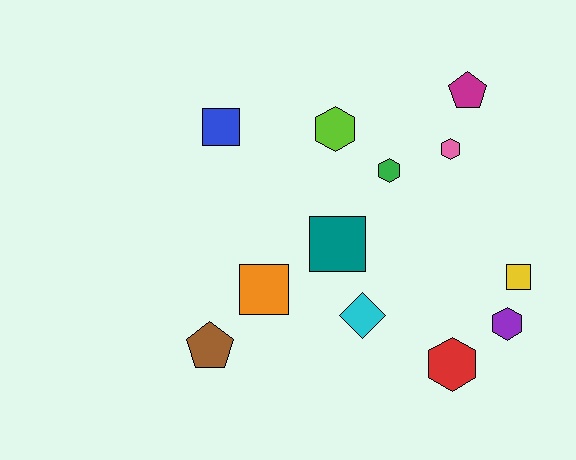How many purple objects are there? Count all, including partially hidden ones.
There is 1 purple object.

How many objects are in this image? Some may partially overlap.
There are 12 objects.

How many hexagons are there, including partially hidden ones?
There are 5 hexagons.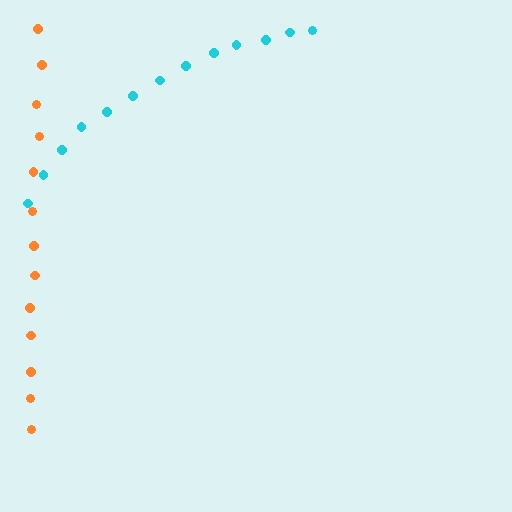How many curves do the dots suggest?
There are 2 distinct paths.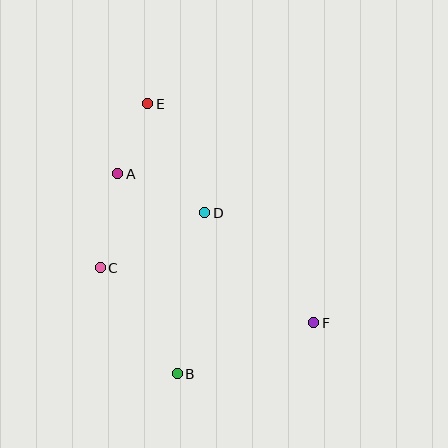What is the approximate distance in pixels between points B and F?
The distance between B and F is approximately 146 pixels.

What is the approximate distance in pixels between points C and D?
The distance between C and D is approximately 118 pixels.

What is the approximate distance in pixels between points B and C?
The distance between B and C is approximately 131 pixels.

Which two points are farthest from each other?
Points E and F are farthest from each other.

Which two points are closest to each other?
Points A and E are closest to each other.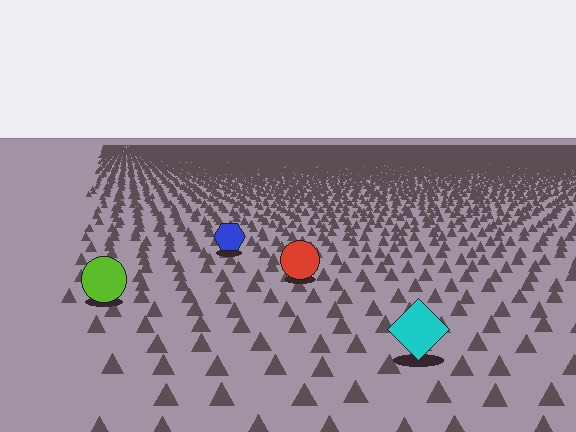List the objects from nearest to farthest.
From nearest to farthest: the cyan diamond, the lime circle, the red circle, the blue hexagon.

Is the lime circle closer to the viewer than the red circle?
Yes. The lime circle is closer — you can tell from the texture gradient: the ground texture is coarser near it.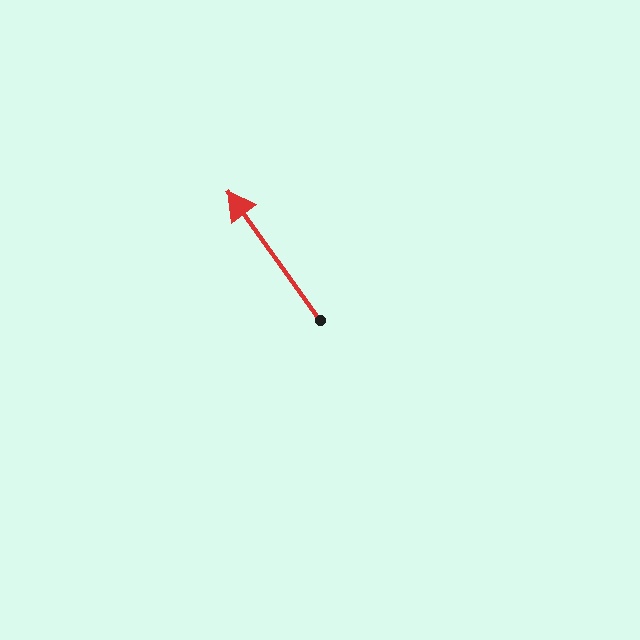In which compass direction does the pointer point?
Northwest.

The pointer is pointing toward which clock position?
Roughly 11 o'clock.